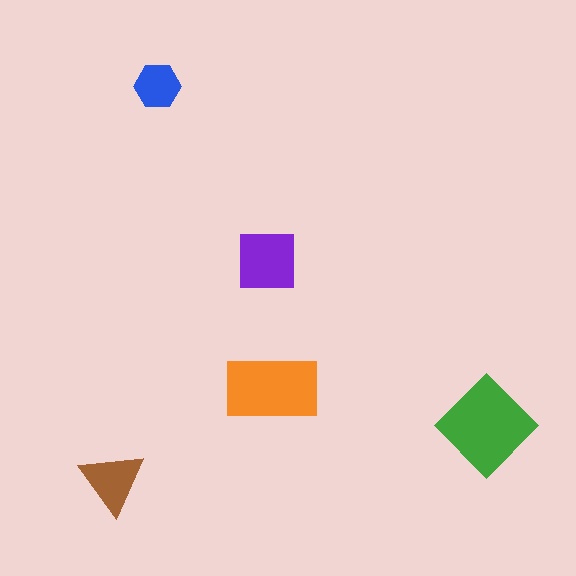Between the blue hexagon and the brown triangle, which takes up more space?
The brown triangle.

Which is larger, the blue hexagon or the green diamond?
The green diamond.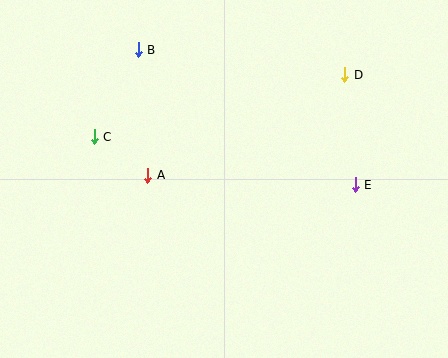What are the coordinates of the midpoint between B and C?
The midpoint between B and C is at (116, 93).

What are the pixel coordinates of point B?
Point B is at (138, 50).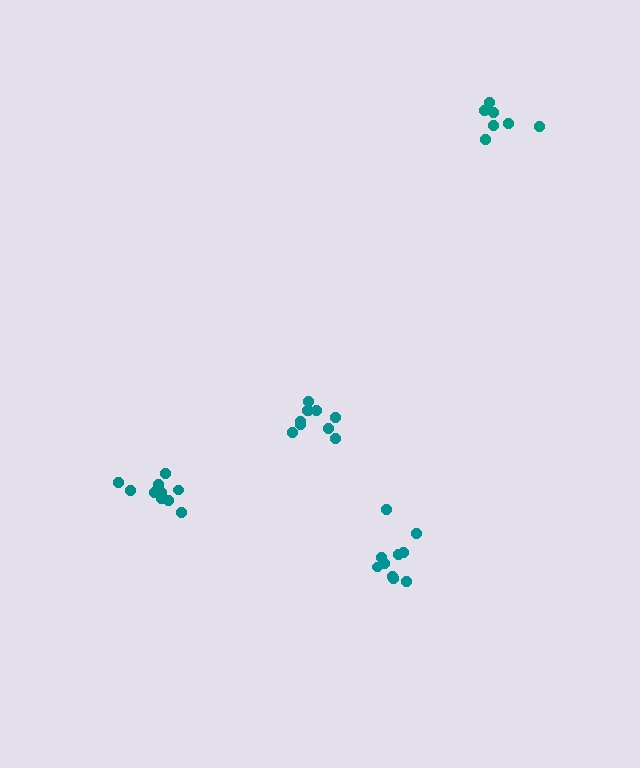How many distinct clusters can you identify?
There are 4 distinct clusters.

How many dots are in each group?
Group 1: 10 dots, Group 2: 10 dots, Group 3: 7 dots, Group 4: 10 dots (37 total).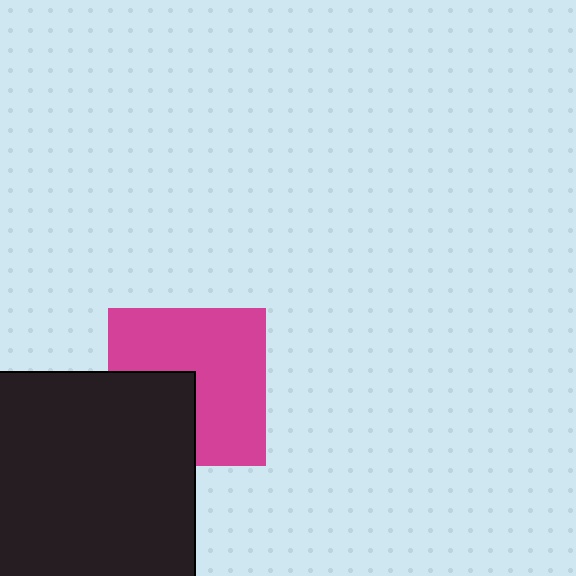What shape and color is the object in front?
The object in front is a black square.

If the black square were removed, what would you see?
You would see the complete magenta square.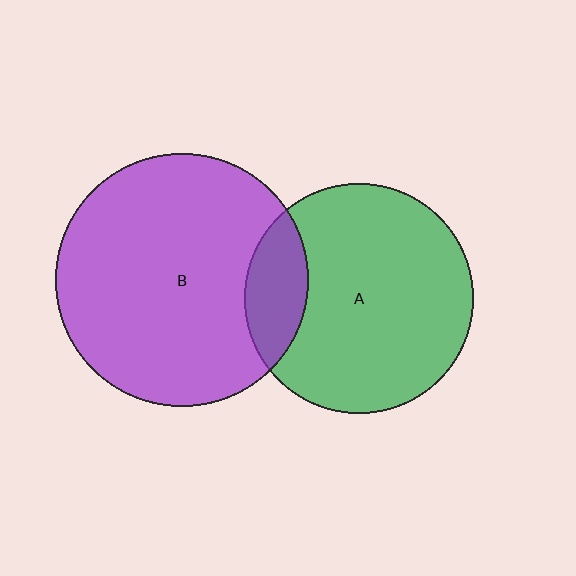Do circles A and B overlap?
Yes.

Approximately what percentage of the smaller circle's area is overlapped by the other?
Approximately 15%.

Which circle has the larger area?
Circle B (purple).